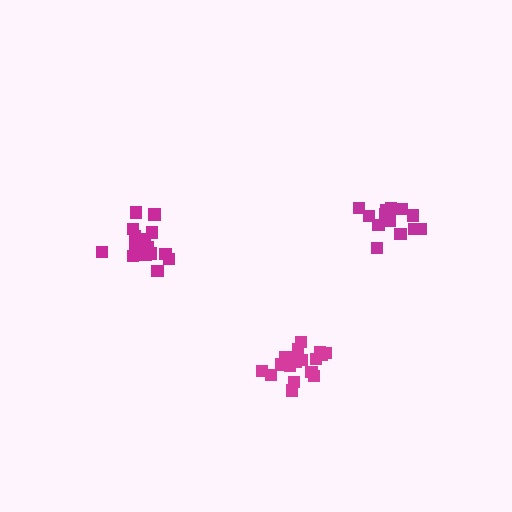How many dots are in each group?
Group 1: 19 dots, Group 2: 16 dots, Group 3: 17 dots (52 total).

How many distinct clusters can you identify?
There are 3 distinct clusters.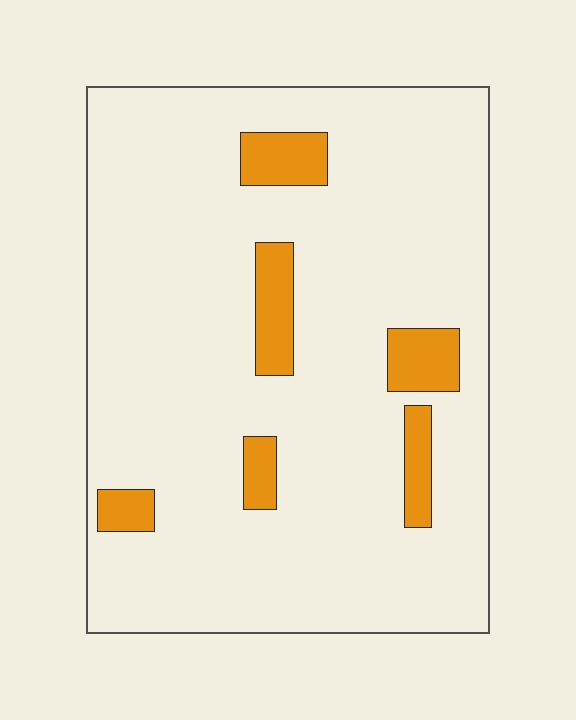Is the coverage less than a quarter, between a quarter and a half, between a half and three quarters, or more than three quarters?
Less than a quarter.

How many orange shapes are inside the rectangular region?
6.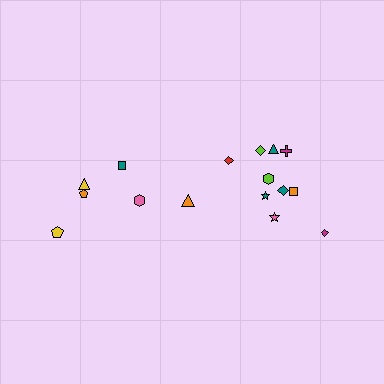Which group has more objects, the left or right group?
The right group.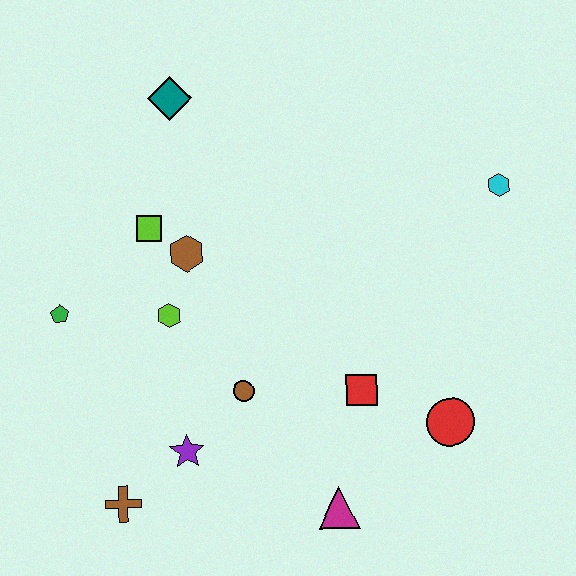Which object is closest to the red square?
The red circle is closest to the red square.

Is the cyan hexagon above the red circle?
Yes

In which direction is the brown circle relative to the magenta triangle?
The brown circle is above the magenta triangle.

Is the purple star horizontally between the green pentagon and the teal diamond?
No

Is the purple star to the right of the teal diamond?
Yes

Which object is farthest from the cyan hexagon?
The brown cross is farthest from the cyan hexagon.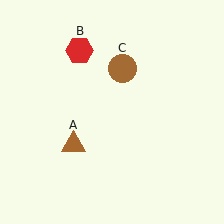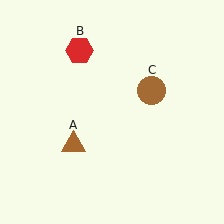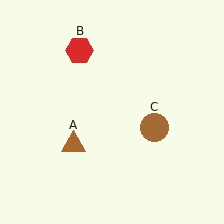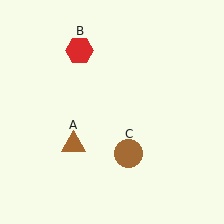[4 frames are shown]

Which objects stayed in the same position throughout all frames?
Brown triangle (object A) and red hexagon (object B) remained stationary.